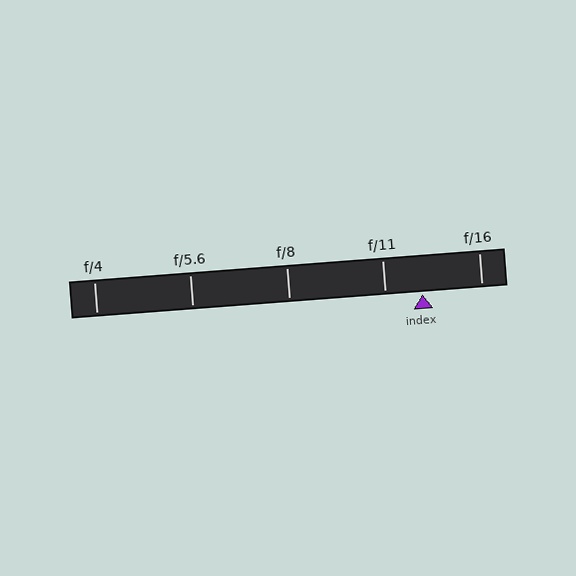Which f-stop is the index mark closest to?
The index mark is closest to f/11.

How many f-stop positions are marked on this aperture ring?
There are 5 f-stop positions marked.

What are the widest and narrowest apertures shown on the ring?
The widest aperture shown is f/4 and the narrowest is f/16.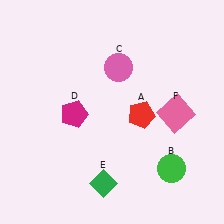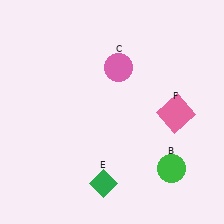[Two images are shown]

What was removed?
The magenta pentagon (D), the red pentagon (A) were removed in Image 2.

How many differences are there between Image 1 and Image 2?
There are 2 differences between the two images.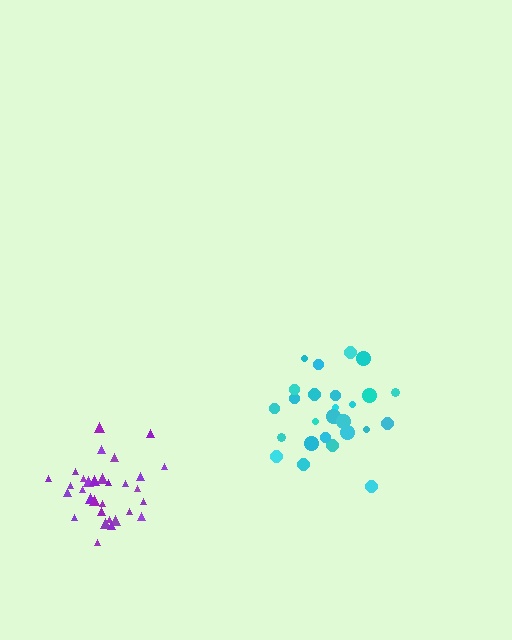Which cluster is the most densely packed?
Purple.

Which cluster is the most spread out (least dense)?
Cyan.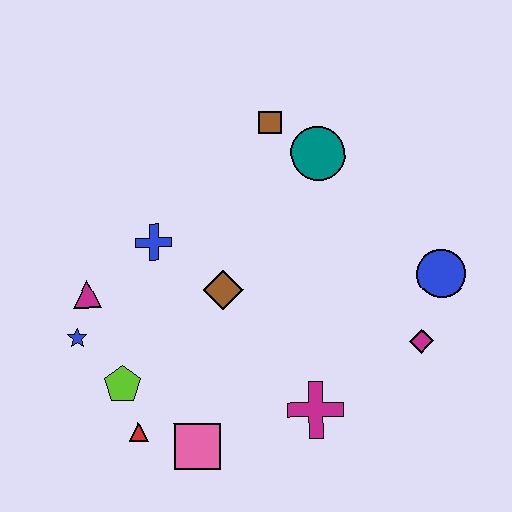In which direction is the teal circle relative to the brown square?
The teal circle is to the right of the brown square.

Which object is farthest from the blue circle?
The blue star is farthest from the blue circle.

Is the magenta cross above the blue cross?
No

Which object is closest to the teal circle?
The brown square is closest to the teal circle.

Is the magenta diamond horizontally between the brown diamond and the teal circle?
No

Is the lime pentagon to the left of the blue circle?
Yes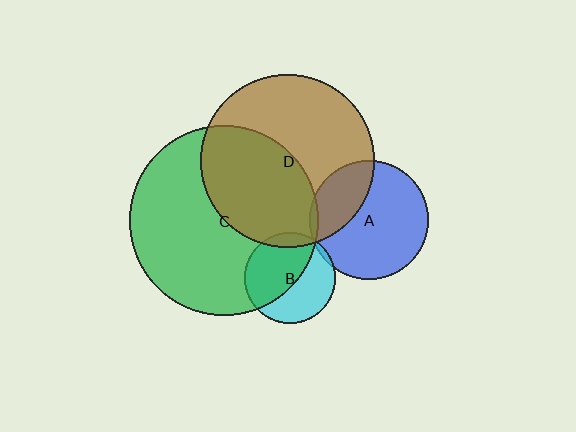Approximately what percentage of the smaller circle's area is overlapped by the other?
Approximately 5%.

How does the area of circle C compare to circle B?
Approximately 4.4 times.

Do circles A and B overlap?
Yes.